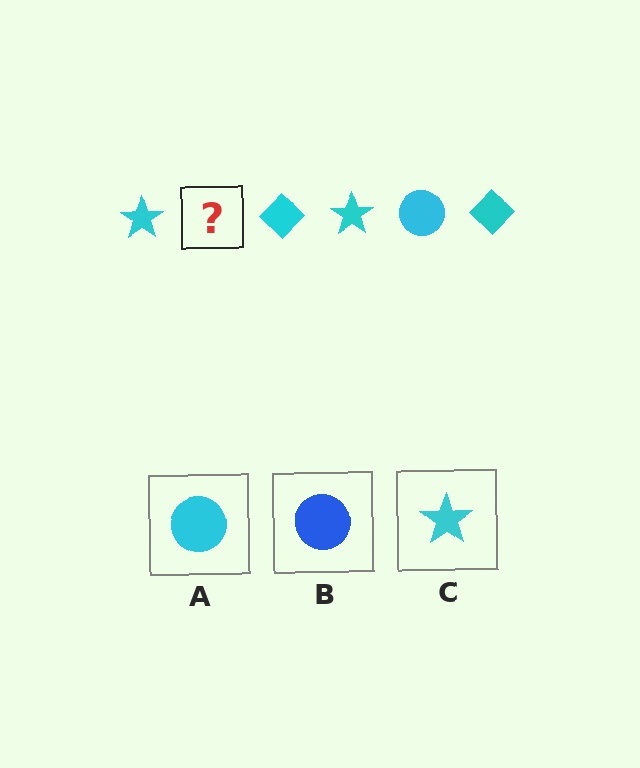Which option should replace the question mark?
Option A.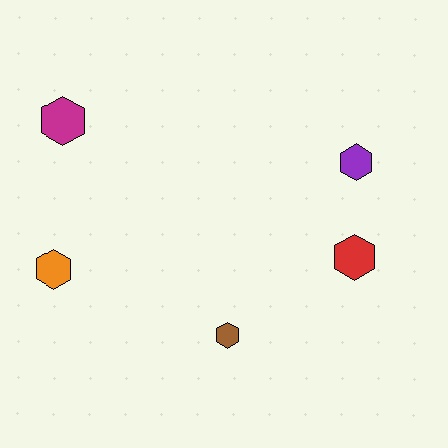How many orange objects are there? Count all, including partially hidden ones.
There is 1 orange object.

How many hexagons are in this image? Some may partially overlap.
There are 5 hexagons.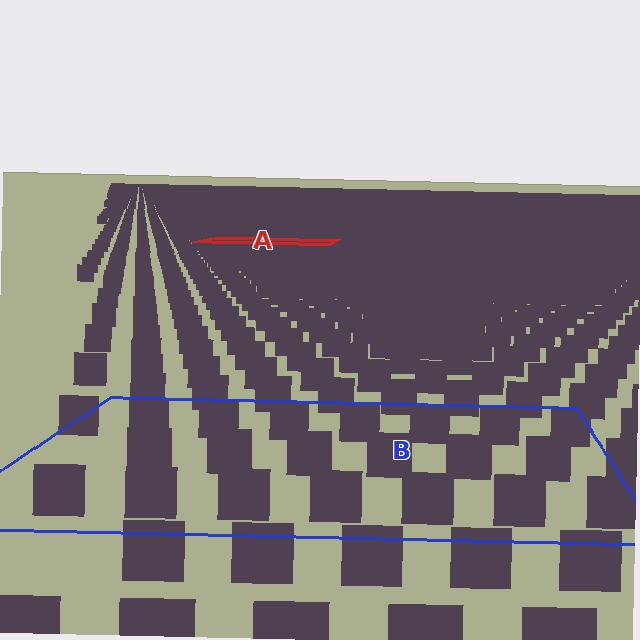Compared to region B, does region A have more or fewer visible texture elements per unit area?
Region A has more texture elements per unit area — they are packed more densely because it is farther away.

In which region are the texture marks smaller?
The texture marks are smaller in region A, because it is farther away.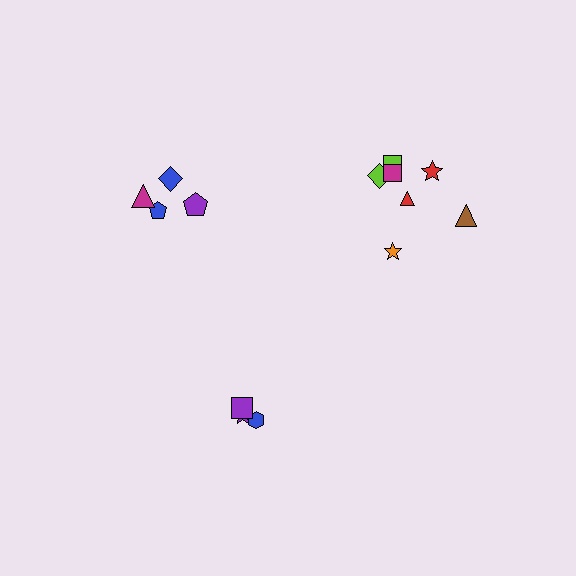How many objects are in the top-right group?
There are 7 objects.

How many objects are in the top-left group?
There are 4 objects.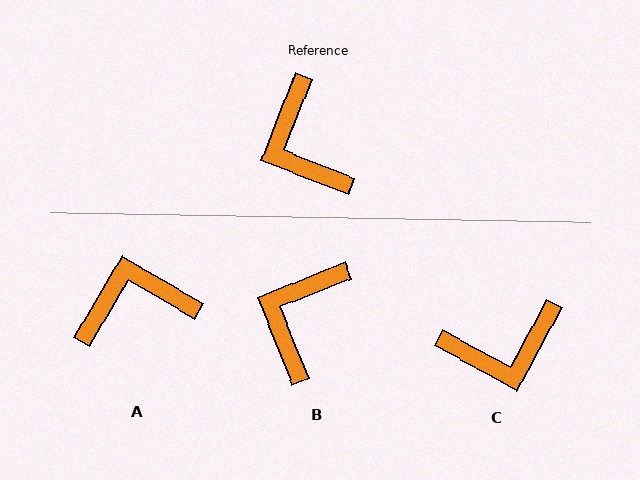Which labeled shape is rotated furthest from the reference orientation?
A, about 99 degrees away.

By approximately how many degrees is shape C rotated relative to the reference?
Approximately 83 degrees counter-clockwise.